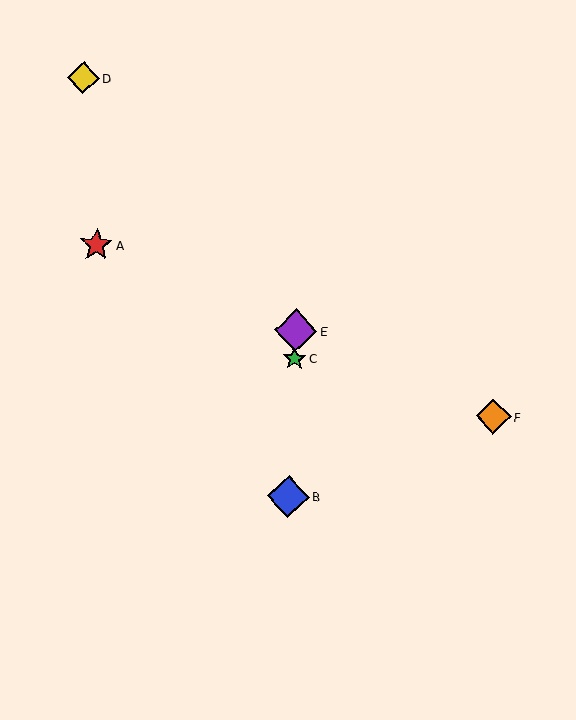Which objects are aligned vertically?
Objects B, C, E are aligned vertically.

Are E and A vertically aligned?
No, E is at x≈296 and A is at x≈96.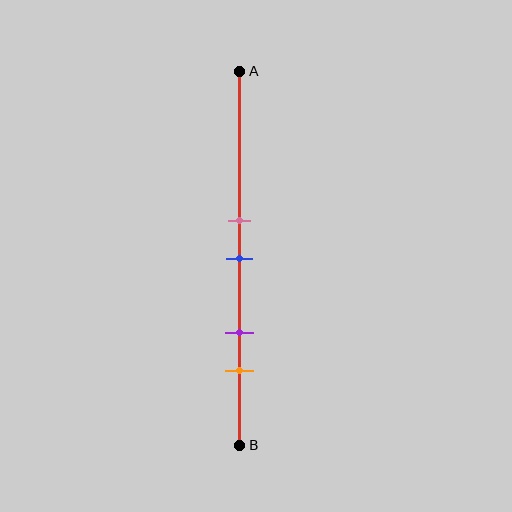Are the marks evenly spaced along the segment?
No, the marks are not evenly spaced.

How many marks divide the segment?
There are 4 marks dividing the segment.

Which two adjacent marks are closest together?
The pink and blue marks are the closest adjacent pair.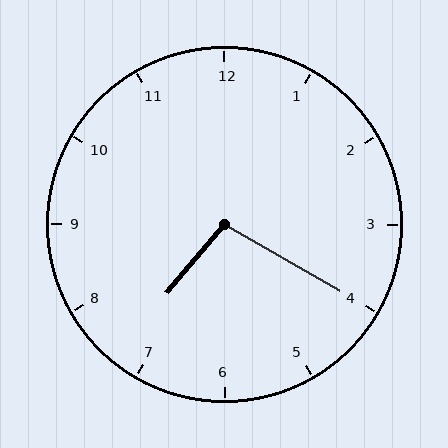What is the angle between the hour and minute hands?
Approximately 100 degrees.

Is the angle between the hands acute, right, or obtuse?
It is obtuse.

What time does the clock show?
7:20.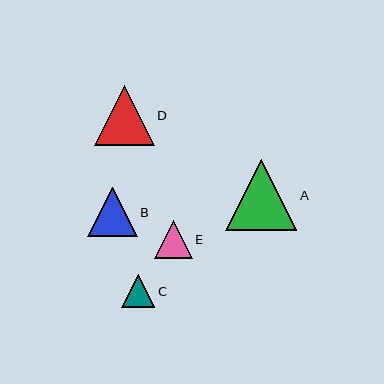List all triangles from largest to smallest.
From largest to smallest: A, D, B, E, C.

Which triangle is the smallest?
Triangle C is the smallest with a size of approximately 33 pixels.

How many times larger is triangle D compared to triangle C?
Triangle D is approximately 1.8 times the size of triangle C.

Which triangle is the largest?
Triangle A is the largest with a size of approximately 71 pixels.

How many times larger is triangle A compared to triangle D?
Triangle A is approximately 1.2 times the size of triangle D.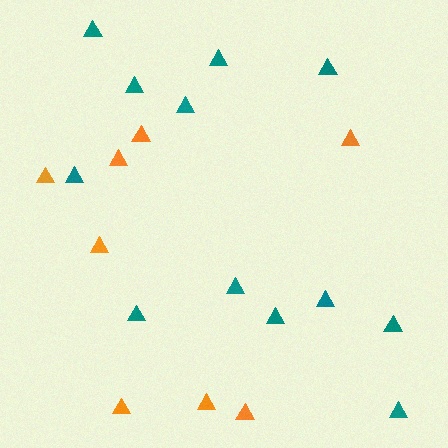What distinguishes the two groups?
There are 2 groups: one group of orange triangles (8) and one group of teal triangles (12).